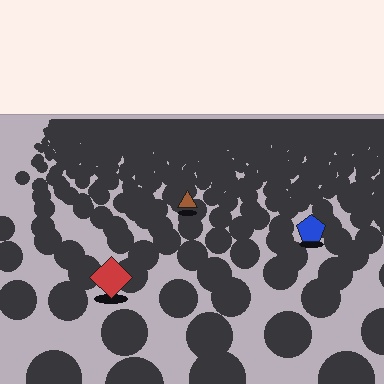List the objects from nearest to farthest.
From nearest to farthest: the red diamond, the blue pentagon, the brown triangle.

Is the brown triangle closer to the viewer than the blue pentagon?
No. The blue pentagon is closer — you can tell from the texture gradient: the ground texture is coarser near it.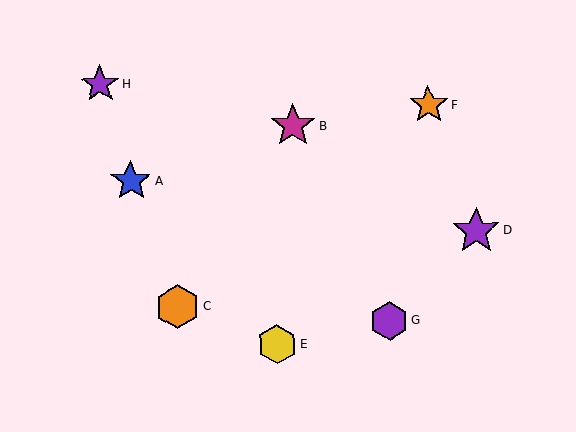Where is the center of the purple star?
The center of the purple star is at (476, 231).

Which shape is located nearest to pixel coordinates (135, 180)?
The blue star (labeled A) at (131, 181) is nearest to that location.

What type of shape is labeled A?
Shape A is a blue star.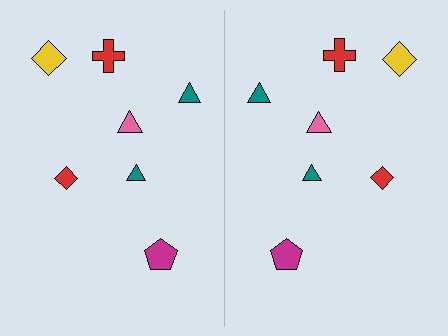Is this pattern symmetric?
Yes, this pattern has bilateral (reflection) symmetry.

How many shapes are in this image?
There are 14 shapes in this image.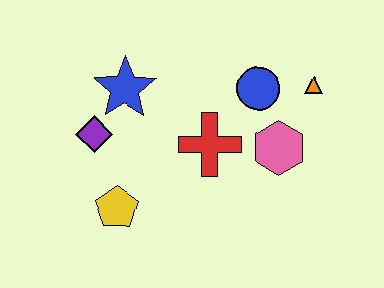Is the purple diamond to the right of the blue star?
No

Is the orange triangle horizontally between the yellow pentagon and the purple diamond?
No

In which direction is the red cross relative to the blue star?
The red cross is to the right of the blue star.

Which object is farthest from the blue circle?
The yellow pentagon is farthest from the blue circle.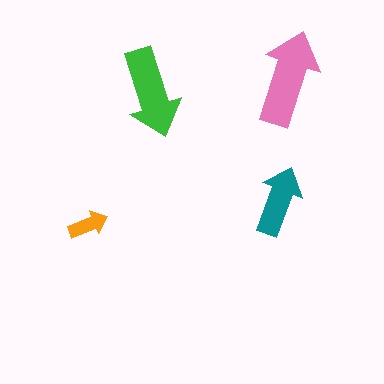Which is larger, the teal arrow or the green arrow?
The green one.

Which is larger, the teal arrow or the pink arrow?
The pink one.